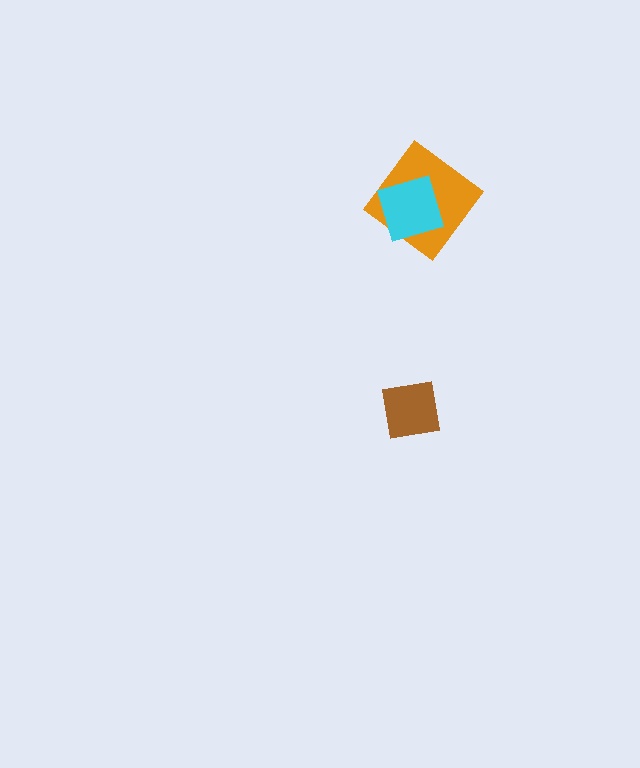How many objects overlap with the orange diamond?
1 object overlaps with the orange diamond.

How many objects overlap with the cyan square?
1 object overlaps with the cyan square.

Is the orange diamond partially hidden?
Yes, it is partially covered by another shape.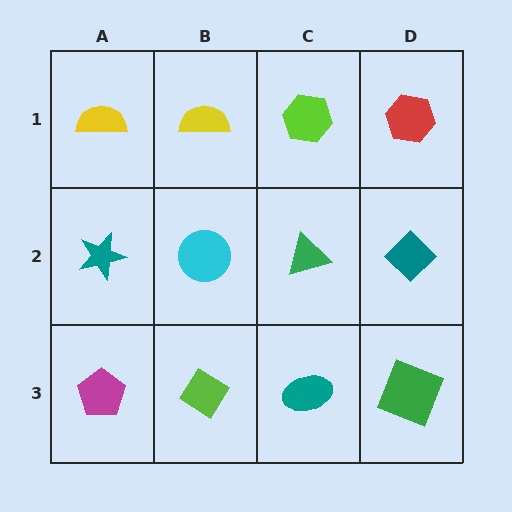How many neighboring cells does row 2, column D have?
3.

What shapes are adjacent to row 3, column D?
A teal diamond (row 2, column D), a teal ellipse (row 3, column C).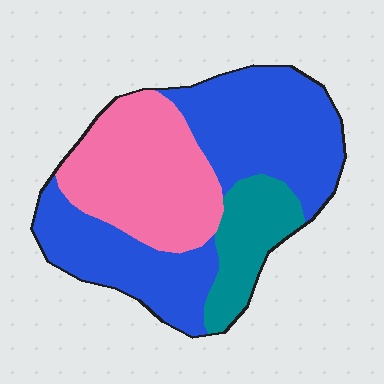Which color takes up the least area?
Teal, at roughly 15%.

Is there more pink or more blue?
Blue.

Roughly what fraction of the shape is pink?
Pink covers about 30% of the shape.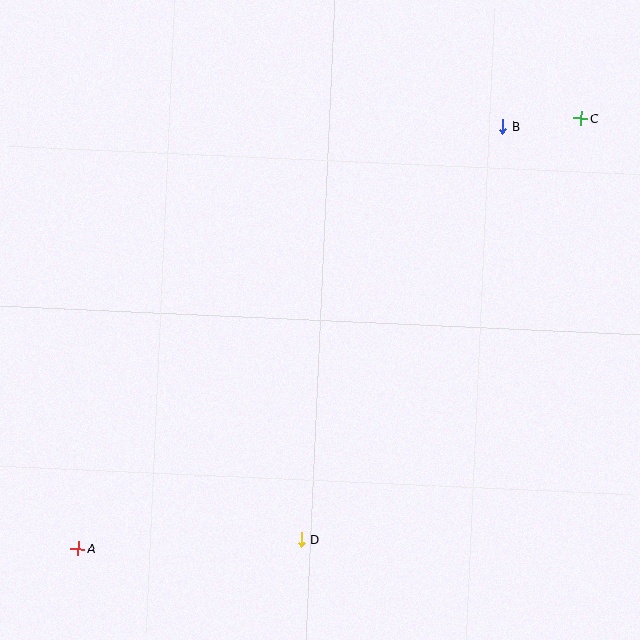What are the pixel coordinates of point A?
Point A is at (78, 549).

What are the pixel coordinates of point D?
Point D is at (301, 540).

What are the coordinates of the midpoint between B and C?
The midpoint between B and C is at (542, 122).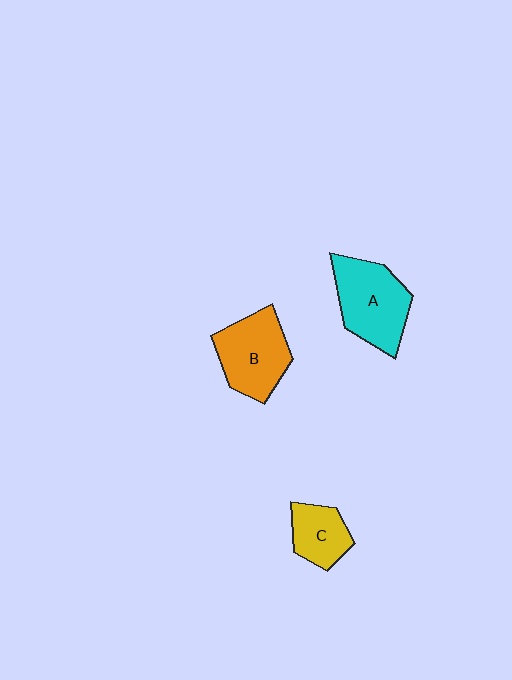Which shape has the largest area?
Shape A (cyan).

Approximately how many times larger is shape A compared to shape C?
Approximately 1.7 times.